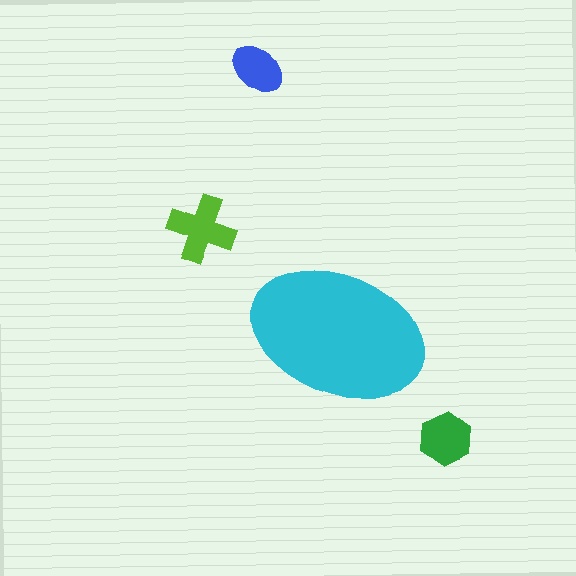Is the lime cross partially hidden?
No, the lime cross is fully visible.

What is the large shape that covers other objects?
A cyan ellipse.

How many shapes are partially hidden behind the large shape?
0 shapes are partially hidden.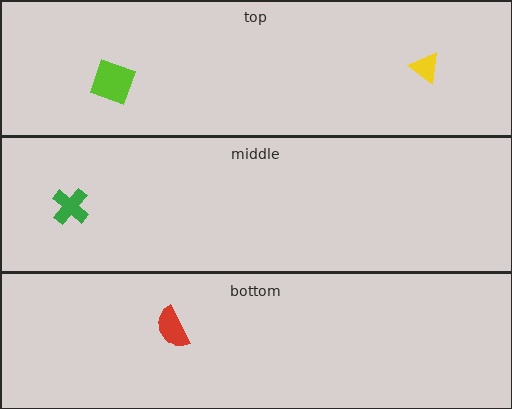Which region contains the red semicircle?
The bottom region.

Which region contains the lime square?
The top region.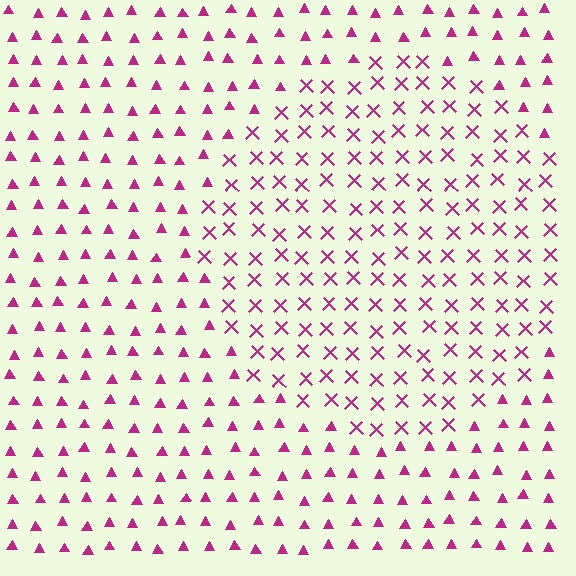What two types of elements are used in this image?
The image uses X marks inside the circle region and triangles outside it.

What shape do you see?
I see a circle.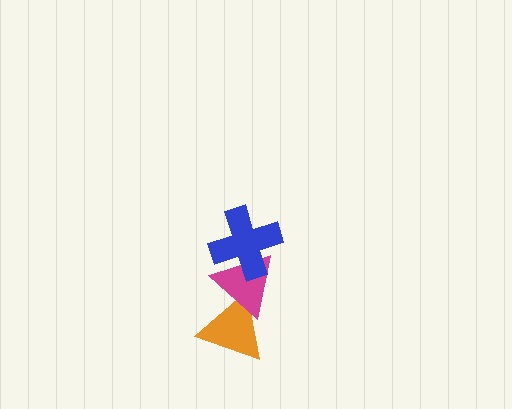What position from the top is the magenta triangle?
The magenta triangle is 2nd from the top.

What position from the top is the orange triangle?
The orange triangle is 3rd from the top.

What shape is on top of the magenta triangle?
The blue cross is on top of the magenta triangle.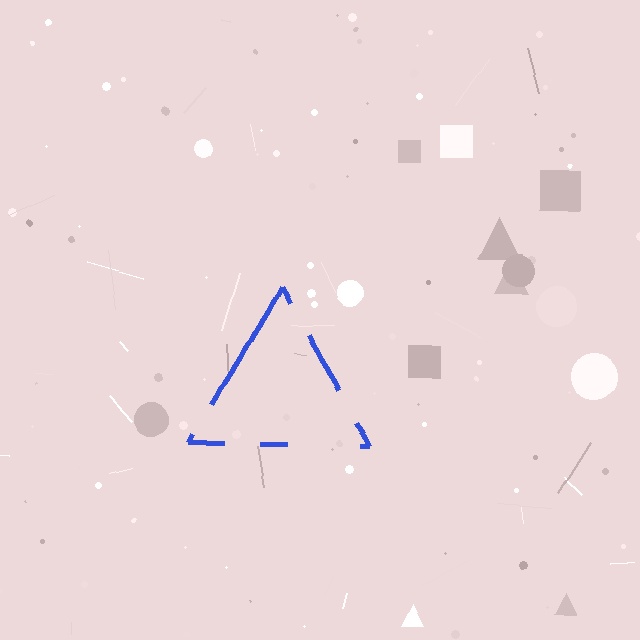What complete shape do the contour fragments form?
The contour fragments form a triangle.